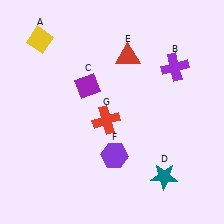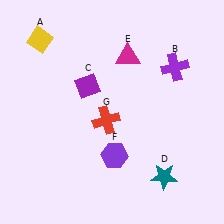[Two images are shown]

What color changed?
The triangle (E) changed from red in Image 1 to magenta in Image 2.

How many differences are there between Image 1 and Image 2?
There is 1 difference between the two images.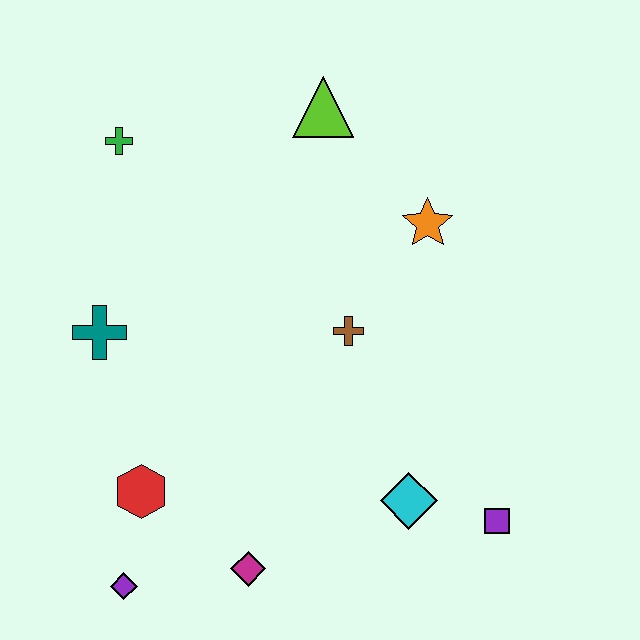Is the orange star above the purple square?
Yes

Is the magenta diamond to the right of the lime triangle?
No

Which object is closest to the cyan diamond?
The purple square is closest to the cyan diamond.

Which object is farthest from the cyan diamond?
The green cross is farthest from the cyan diamond.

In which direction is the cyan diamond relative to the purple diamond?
The cyan diamond is to the right of the purple diamond.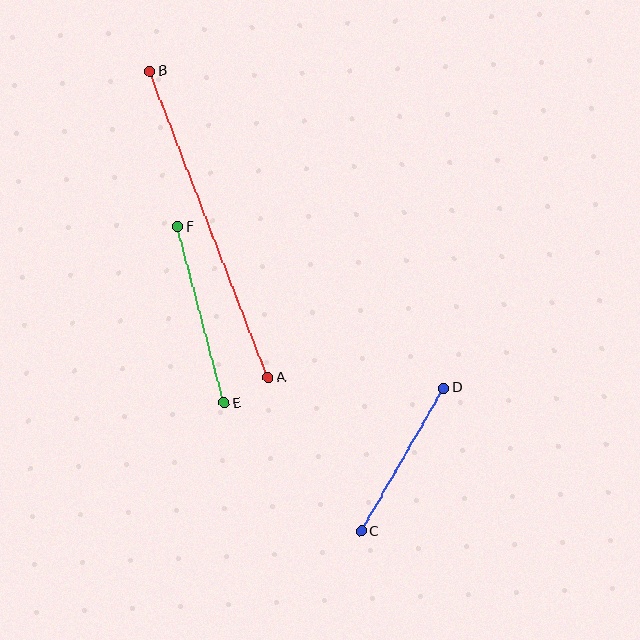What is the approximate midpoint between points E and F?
The midpoint is at approximately (201, 315) pixels.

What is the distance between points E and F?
The distance is approximately 183 pixels.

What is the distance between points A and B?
The distance is approximately 328 pixels.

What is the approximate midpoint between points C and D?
The midpoint is at approximately (403, 460) pixels.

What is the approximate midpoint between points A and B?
The midpoint is at approximately (209, 224) pixels.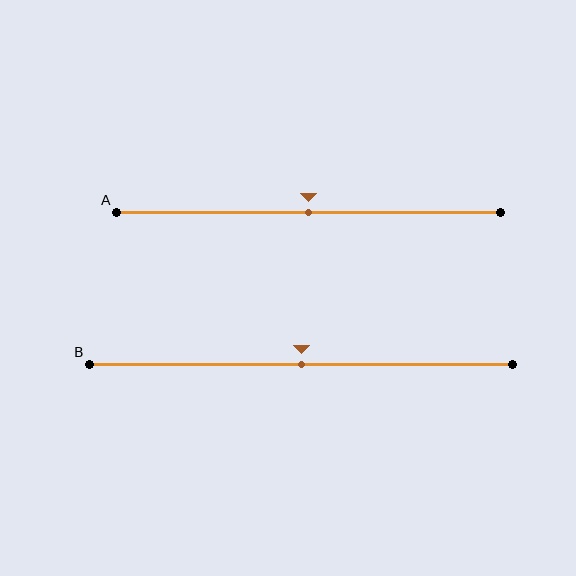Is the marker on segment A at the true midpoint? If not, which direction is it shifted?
Yes, the marker on segment A is at the true midpoint.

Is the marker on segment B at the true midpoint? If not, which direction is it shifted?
Yes, the marker on segment B is at the true midpoint.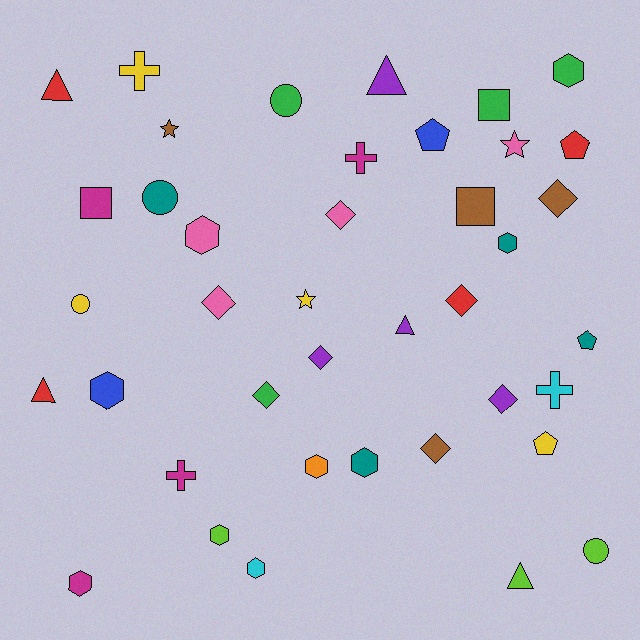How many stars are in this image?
There are 3 stars.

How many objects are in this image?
There are 40 objects.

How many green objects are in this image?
There are 4 green objects.